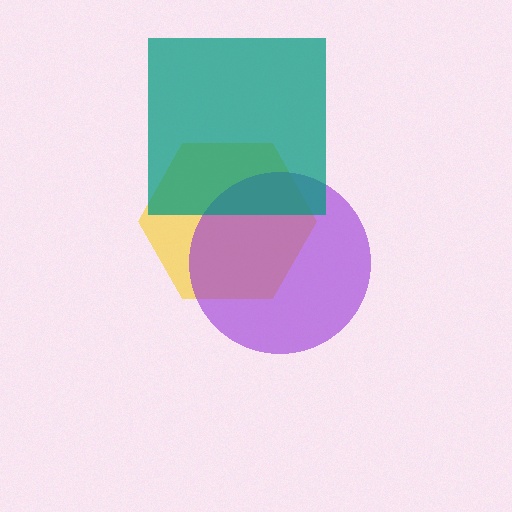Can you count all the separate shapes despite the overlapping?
Yes, there are 3 separate shapes.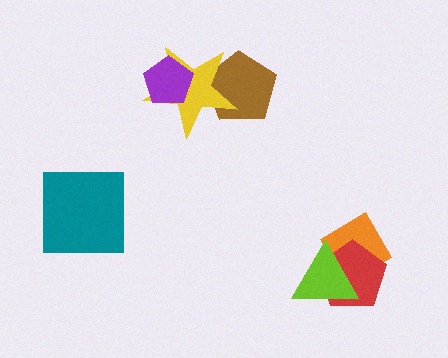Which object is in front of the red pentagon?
The lime triangle is in front of the red pentagon.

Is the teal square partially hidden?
No, no other shape covers it.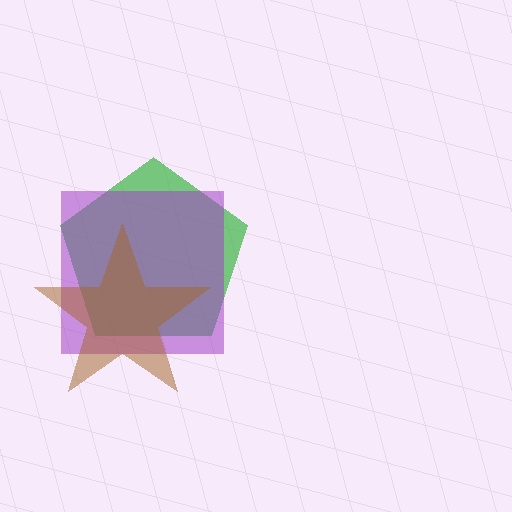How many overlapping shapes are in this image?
There are 3 overlapping shapes in the image.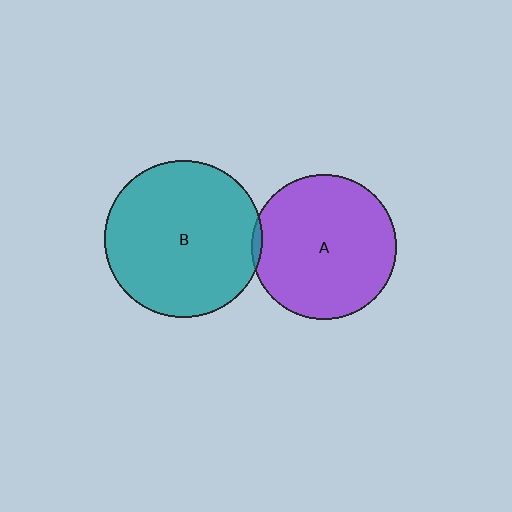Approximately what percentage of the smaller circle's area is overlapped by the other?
Approximately 5%.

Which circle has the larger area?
Circle B (teal).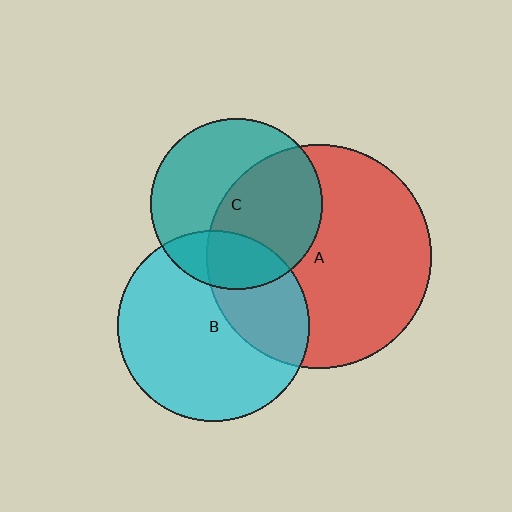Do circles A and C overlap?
Yes.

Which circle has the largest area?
Circle A (red).